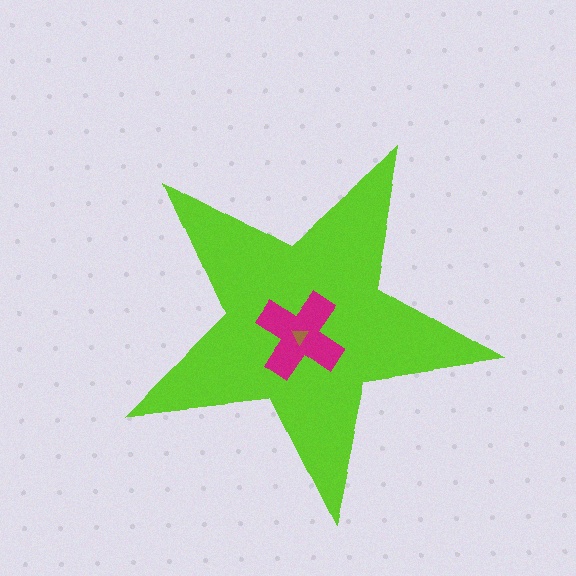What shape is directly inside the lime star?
The magenta cross.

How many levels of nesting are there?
3.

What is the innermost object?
The brown triangle.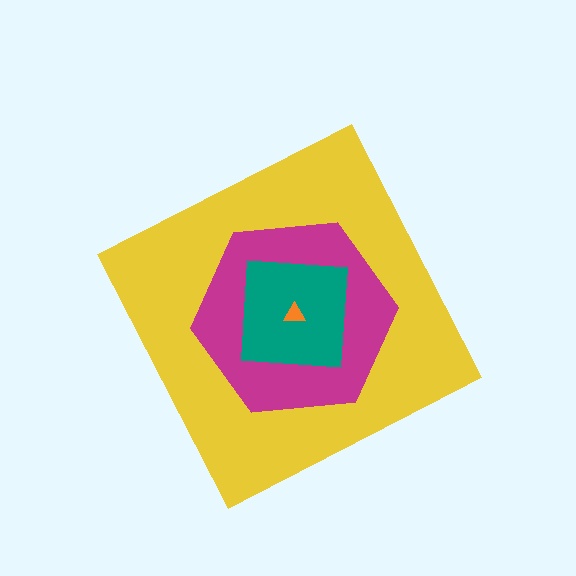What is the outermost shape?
The yellow diamond.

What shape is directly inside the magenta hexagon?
The teal square.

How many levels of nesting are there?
4.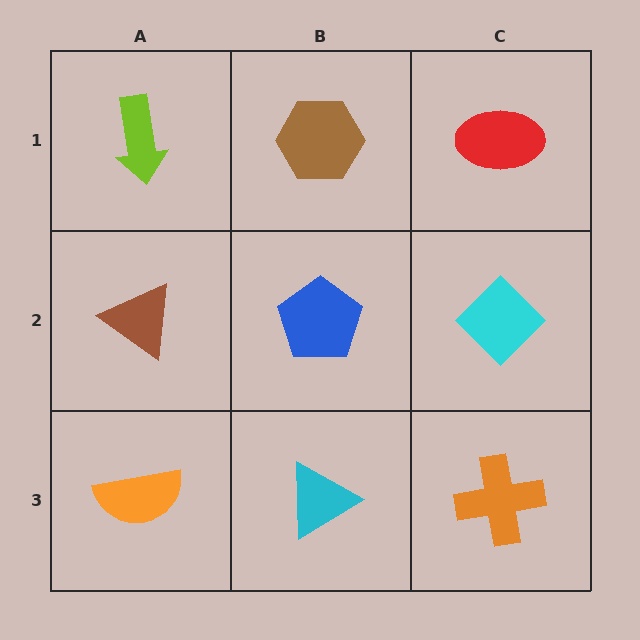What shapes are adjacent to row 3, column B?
A blue pentagon (row 2, column B), an orange semicircle (row 3, column A), an orange cross (row 3, column C).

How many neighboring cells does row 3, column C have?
2.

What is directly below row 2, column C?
An orange cross.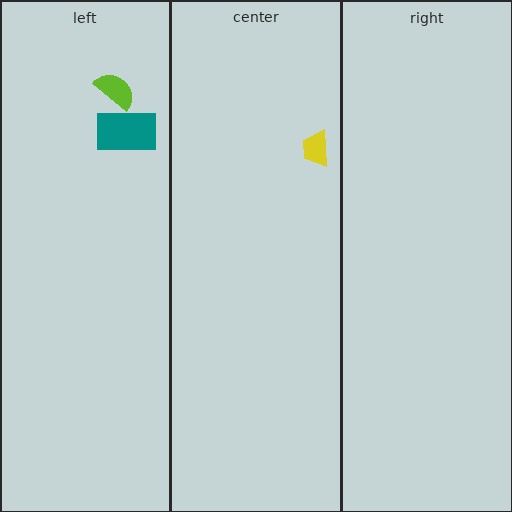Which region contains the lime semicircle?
The left region.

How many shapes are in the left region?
2.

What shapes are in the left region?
The teal rectangle, the lime semicircle.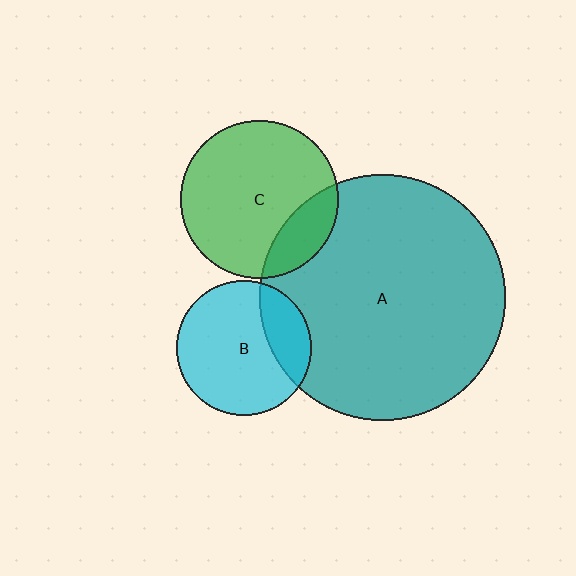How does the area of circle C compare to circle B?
Approximately 1.4 times.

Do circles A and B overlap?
Yes.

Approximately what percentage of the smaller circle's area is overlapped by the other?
Approximately 25%.